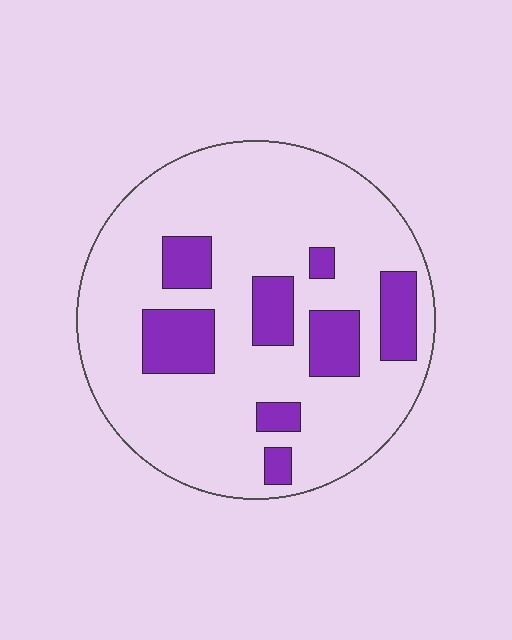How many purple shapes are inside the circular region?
8.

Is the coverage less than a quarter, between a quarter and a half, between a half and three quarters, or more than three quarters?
Less than a quarter.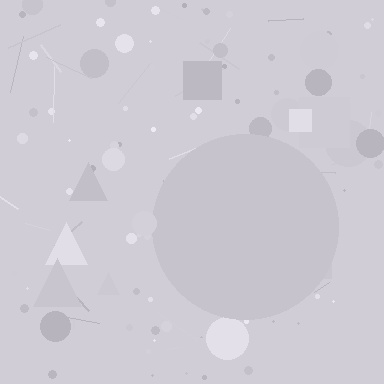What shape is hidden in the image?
A circle is hidden in the image.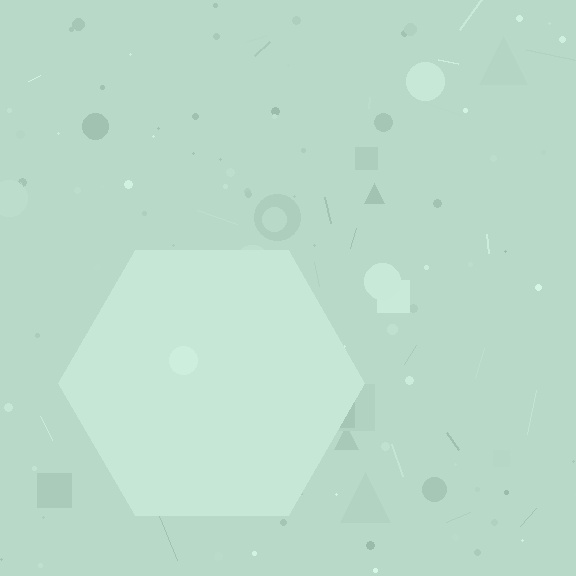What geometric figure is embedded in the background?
A hexagon is embedded in the background.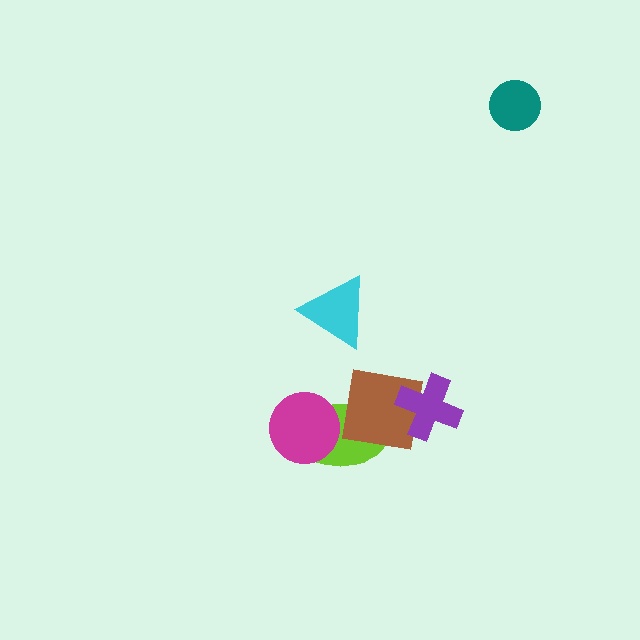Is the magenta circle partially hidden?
No, no other shape covers it.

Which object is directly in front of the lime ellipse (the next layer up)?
The brown square is directly in front of the lime ellipse.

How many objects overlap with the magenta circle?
1 object overlaps with the magenta circle.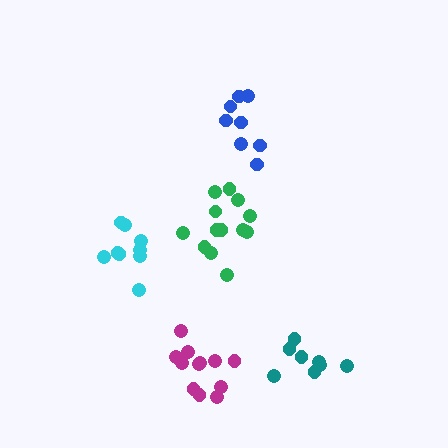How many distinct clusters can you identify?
There are 5 distinct clusters.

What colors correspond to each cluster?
The clusters are colored: green, teal, blue, magenta, cyan.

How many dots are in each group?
Group 1: 13 dots, Group 2: 8 dots, Group 3: 8 dots, Group 4: 12 dots, Group 5: 9 dots (50 total).